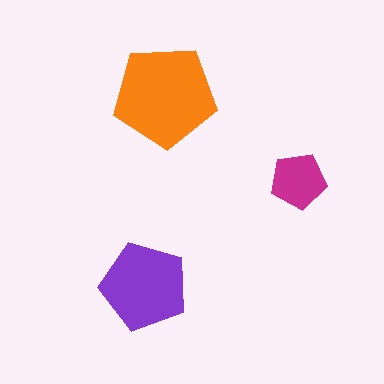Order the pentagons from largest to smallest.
the orange one, the purple one, the magenta one.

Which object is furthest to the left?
The purple pentagon is leftmost.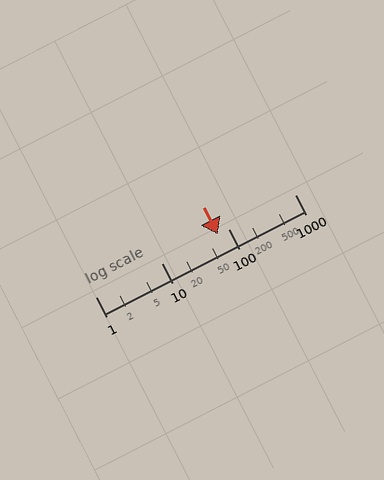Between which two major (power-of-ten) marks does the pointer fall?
The pointer is between 10 and 100.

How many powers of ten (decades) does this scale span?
The scale spans 3 decades, from 1 to 1000.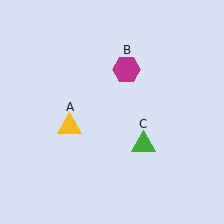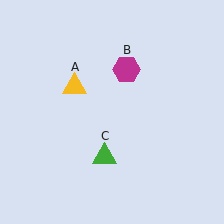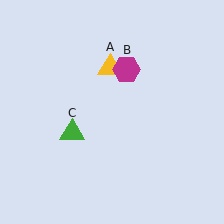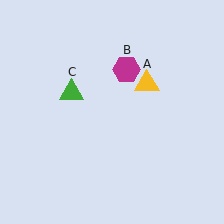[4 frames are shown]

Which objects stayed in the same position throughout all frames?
Magenta hexagon (object B) remained stationary.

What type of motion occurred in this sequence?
The yellow triangle (object A), green triangle (object C) rotated clockwise around the center of the scene.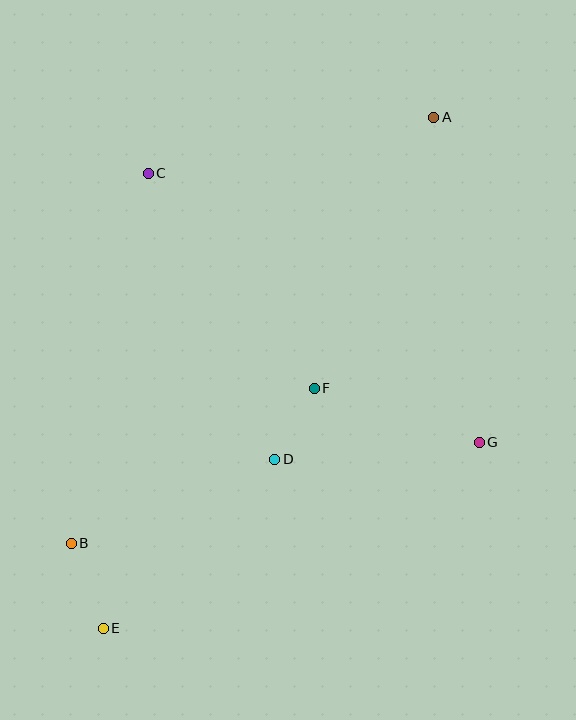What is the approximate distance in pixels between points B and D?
The distance between B and D is approximately 220 pixels.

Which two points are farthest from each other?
Points A and E are farthest from each other.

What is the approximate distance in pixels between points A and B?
The distance between A and B is approximately 560 pixels.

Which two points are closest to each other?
Points D and F are closest to each other.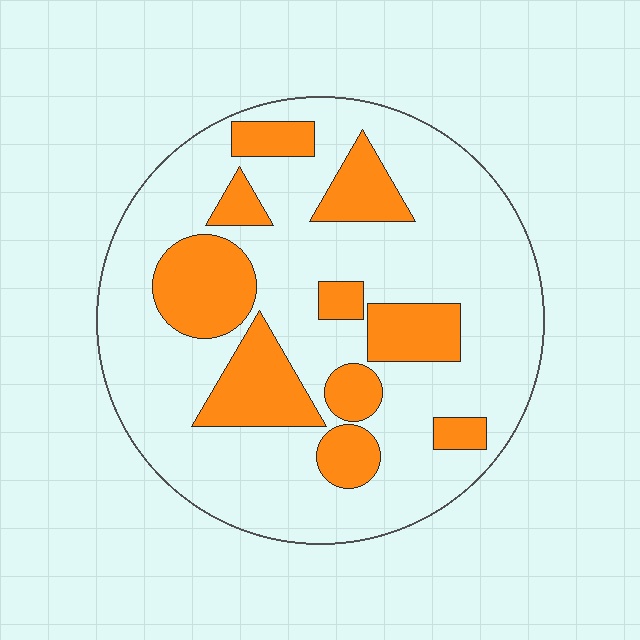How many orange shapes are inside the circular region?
10.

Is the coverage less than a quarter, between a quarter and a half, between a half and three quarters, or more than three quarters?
Between a quarter and a half.